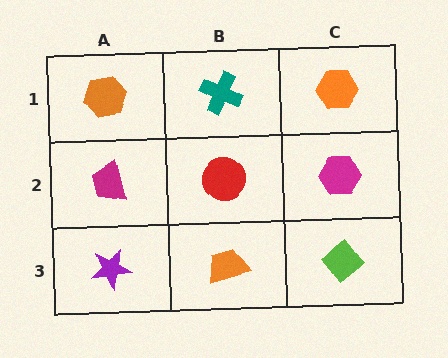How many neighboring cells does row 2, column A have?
3.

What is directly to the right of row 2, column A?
A red circle.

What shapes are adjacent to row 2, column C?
An orange hexagon (row 1, column C), a lime diamond (row 3, column C), a red circle (row 2, column B).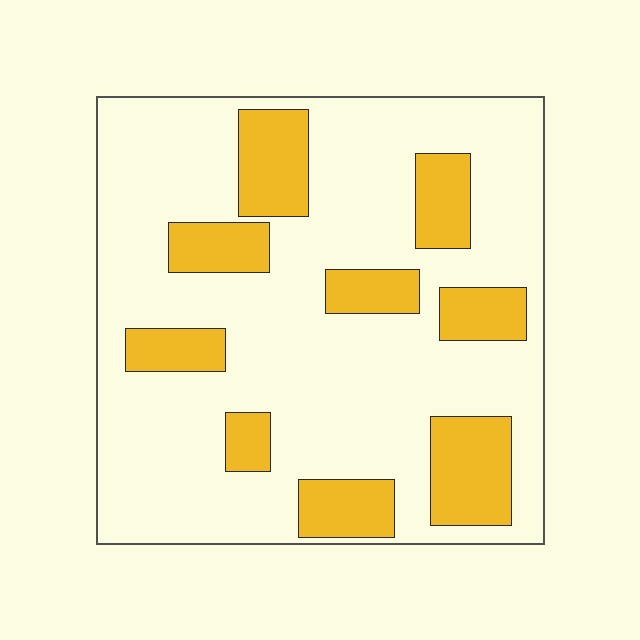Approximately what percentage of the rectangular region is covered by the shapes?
Approximately 25%.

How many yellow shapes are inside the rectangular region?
9.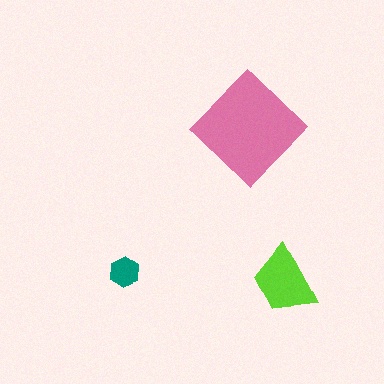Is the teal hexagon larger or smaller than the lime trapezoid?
Smaller.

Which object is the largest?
The pink diamond.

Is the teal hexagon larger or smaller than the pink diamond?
Smaller.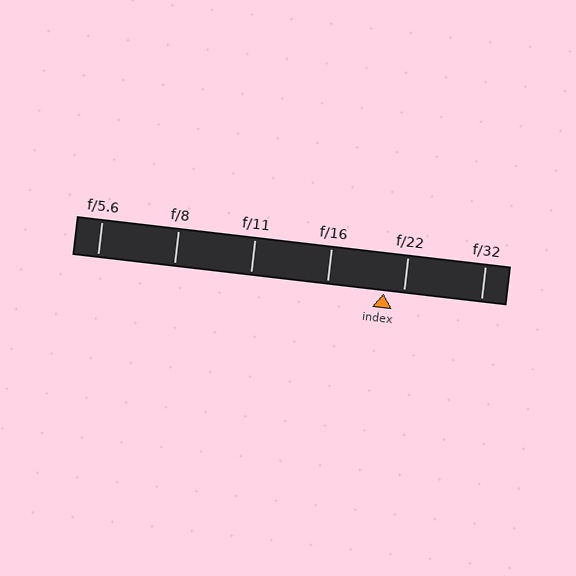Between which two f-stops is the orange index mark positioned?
The index mark is between f/16 and f/22.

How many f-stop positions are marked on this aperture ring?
There are 6 f-stop positions marked.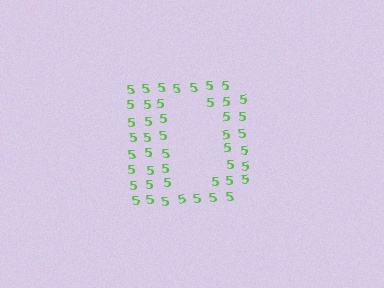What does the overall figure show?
The overall figure shows the letter D.